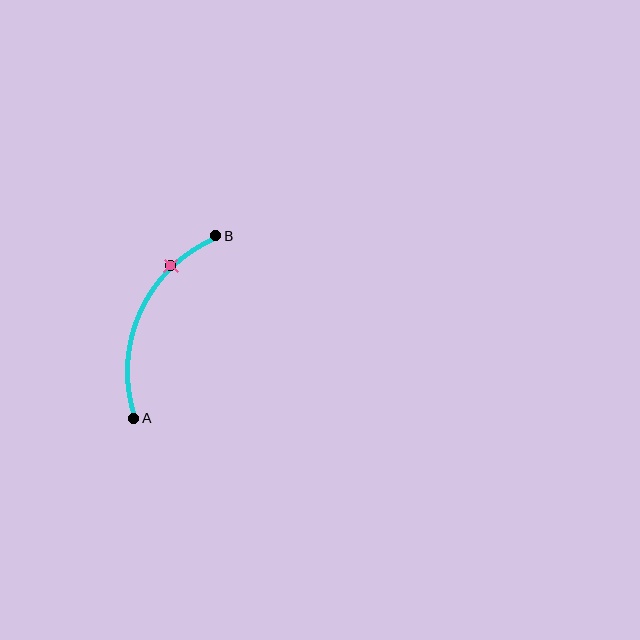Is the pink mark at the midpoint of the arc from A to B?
No. The pink mark lies on the arc but is closer to endpoint B. The arc midpoint would be at the point on the curve equidistant along the arc from both A and B.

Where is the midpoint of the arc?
The arc midpoint is the point on the curve farthest from the straight line joining A and B. It sits to the left of that line.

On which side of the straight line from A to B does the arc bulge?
The arc bulges to the left of the straight line connecting A and B.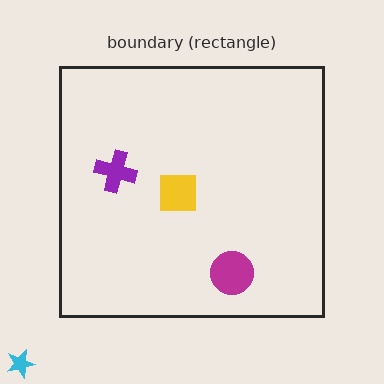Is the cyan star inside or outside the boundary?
Outside.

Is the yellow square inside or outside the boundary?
Inside.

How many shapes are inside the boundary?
3 inside, 1 outside.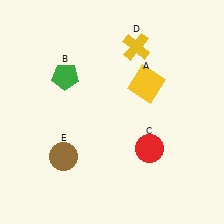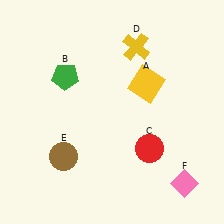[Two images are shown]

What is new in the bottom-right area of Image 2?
A pink diamond (F) was added in the bottom-right area of Image 2.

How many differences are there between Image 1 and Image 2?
There is 1 difference between the two images.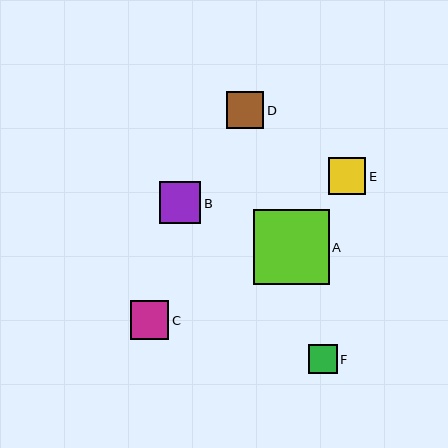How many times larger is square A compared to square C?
Square A is approximately 1.9 times the size of square C.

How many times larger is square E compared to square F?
Square E is approximately 1.3 times the size of square F.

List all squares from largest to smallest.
From largest to smallest: A, B, C, D, E, F.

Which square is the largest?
Square A is the largest with a size of approximately 75 pixels.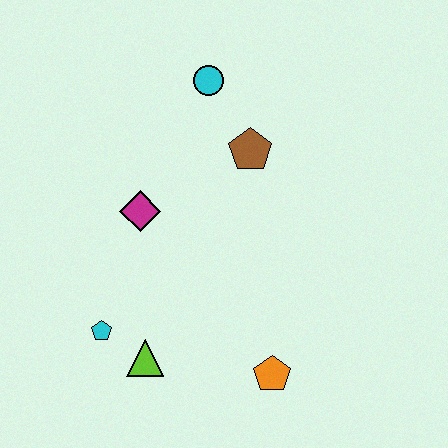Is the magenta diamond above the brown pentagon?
No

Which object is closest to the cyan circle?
The brown pentagon is closest to the cyan circle.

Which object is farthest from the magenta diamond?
The orange pentagon is farthest from the magenta diamond.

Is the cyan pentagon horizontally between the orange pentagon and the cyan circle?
No